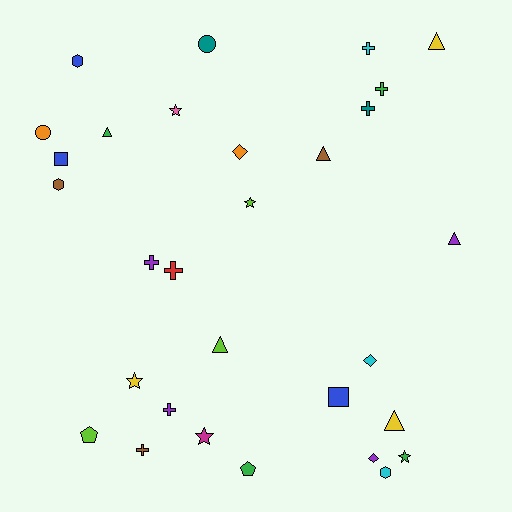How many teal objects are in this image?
There are 2 teal objects.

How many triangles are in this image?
There are 6 triangles.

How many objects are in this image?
There are 30 objects.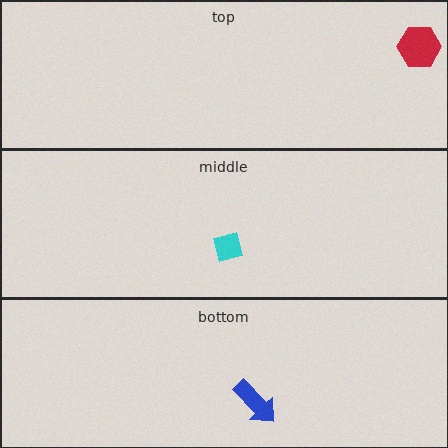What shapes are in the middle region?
The cyan square.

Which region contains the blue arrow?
The bottom region.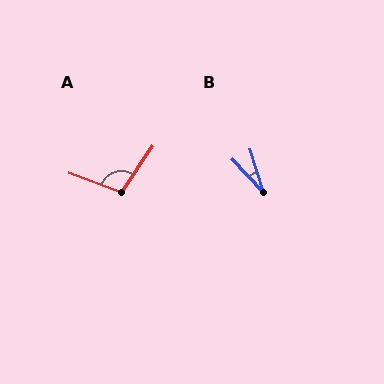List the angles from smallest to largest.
B (26°), A (104°).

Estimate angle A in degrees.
Approximately 104 degrees.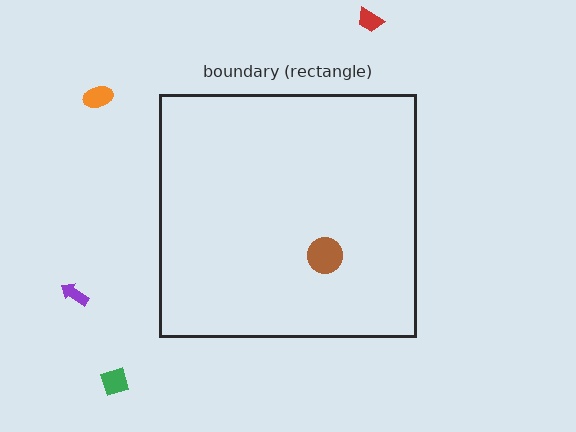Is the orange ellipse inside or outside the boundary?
Outside.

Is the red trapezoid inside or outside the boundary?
Outside.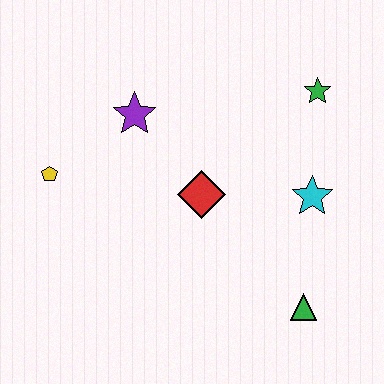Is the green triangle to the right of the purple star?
Yes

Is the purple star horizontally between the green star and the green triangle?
No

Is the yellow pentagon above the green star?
No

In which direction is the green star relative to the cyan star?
The green star is above the cyan star.